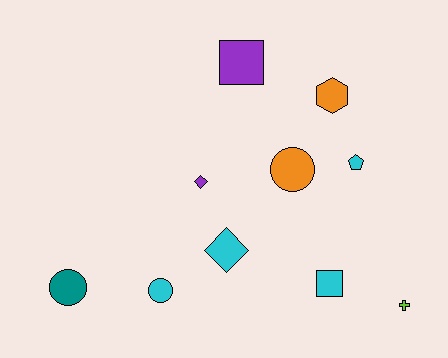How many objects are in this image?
There are 10 objects.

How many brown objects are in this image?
There are no brown objects.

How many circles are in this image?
There are 3 circles.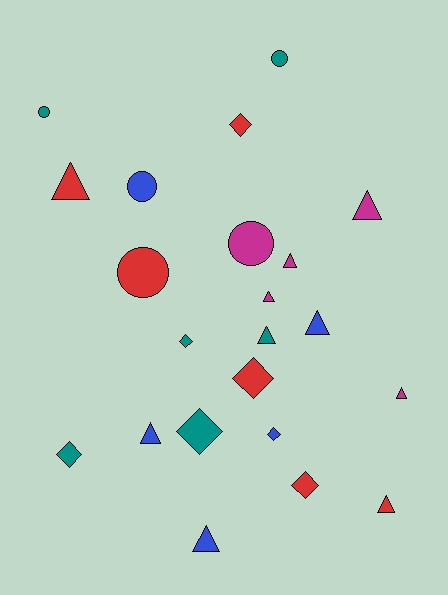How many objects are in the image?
There are 22 objects.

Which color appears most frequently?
Red, with 6 objects.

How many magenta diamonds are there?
There are no magenta diamonds.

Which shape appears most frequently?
Triangle, with 10 objects.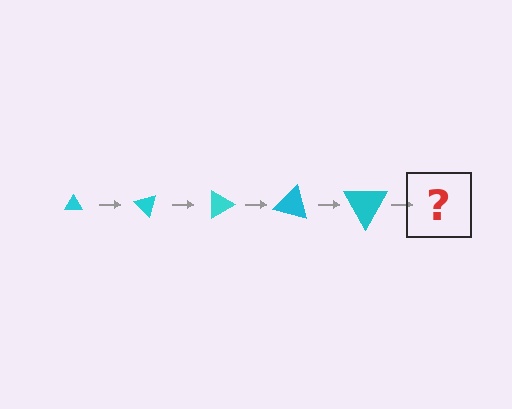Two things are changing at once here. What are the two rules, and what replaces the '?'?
The two rules are that the triangle grows larger each step and it rotates 45 degrees each step. The '?' should be a triangle, larger than the previous one and rotated 225 degrees from the start.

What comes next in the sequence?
The next element should be a triangle, larger than the previous one and rotated 225 degrees from the start.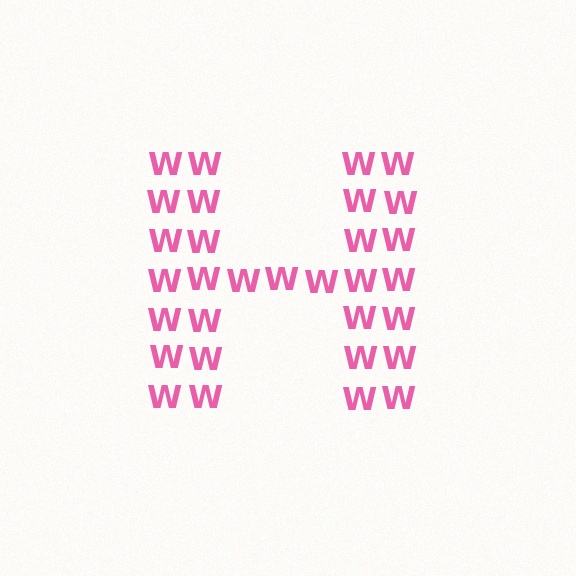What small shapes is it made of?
It is made of small letter W's.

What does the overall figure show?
The overall figure shows the letter H.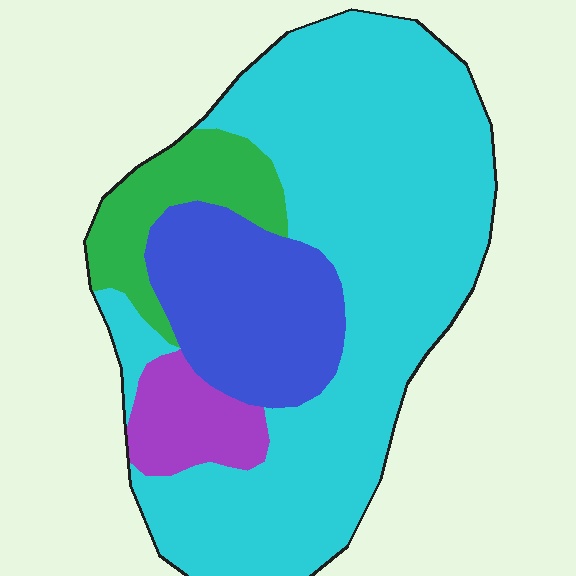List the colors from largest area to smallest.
From largest to smallest: cyan, blue, green, purple.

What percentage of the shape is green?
Green covers roughly 10% of the shape.